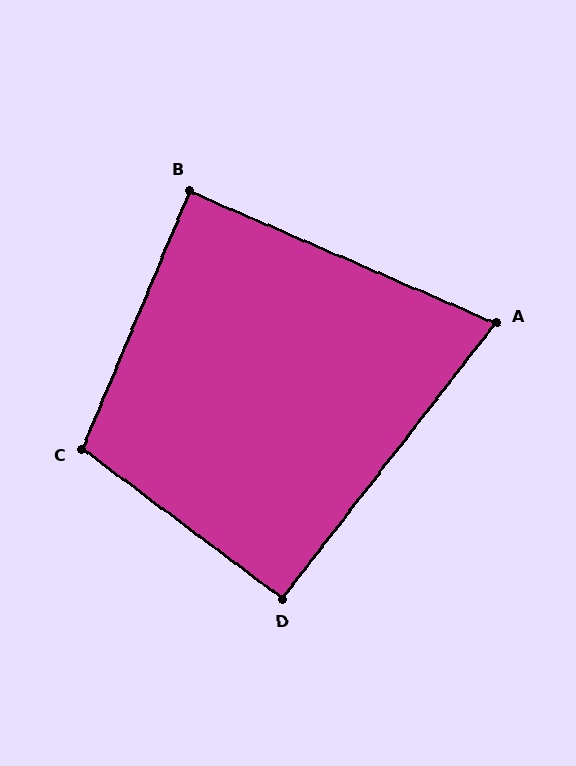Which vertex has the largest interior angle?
C, at approximately 104 degrees.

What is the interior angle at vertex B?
Approximately 89 degrees (approximately right).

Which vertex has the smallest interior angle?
A, at approximately 76 degrees.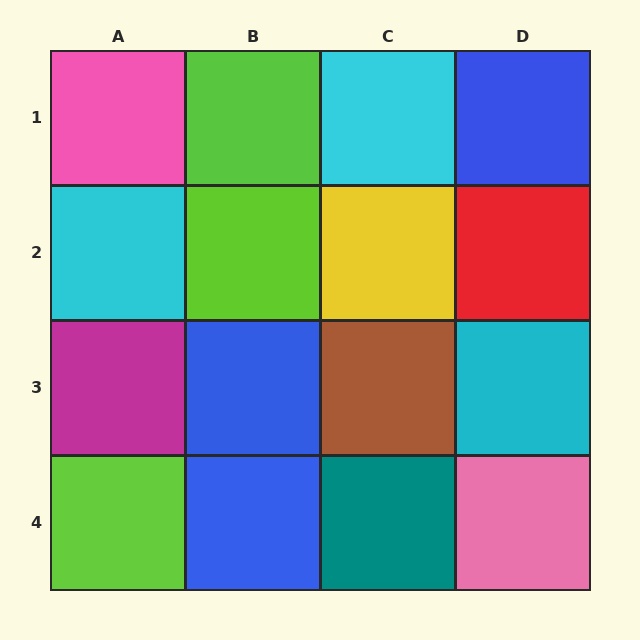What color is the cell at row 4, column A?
Lime.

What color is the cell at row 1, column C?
Cyan.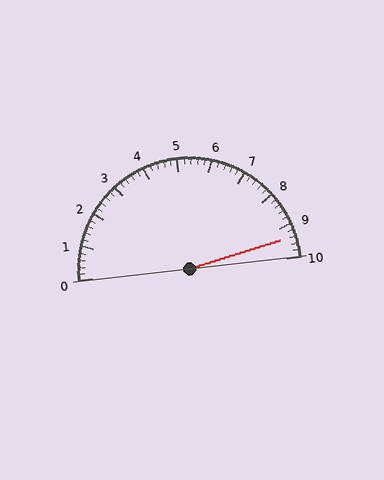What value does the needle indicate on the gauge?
The needle indicates approximately 9.4.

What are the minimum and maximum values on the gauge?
The gauge ranges from 0 to 10.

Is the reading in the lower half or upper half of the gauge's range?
The reading is in the upper half of the range (0 to 10).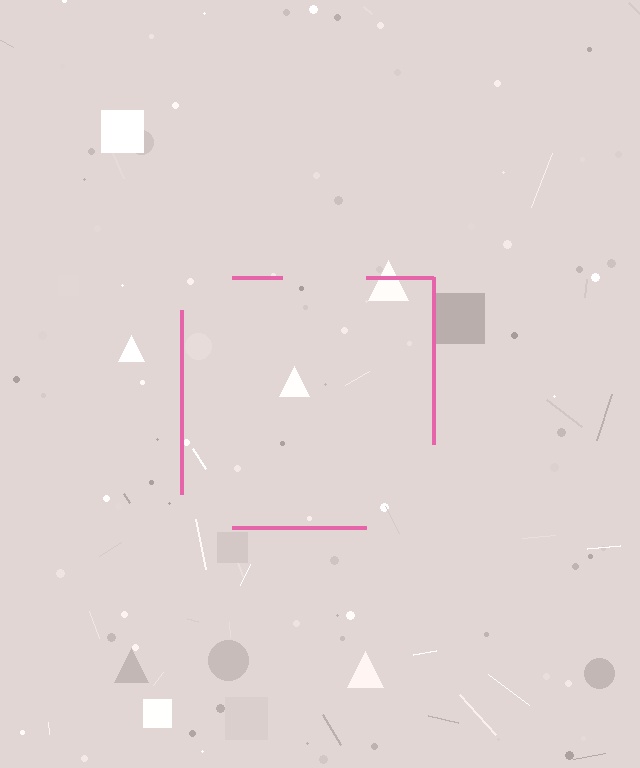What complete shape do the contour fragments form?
The contour fragments form a square.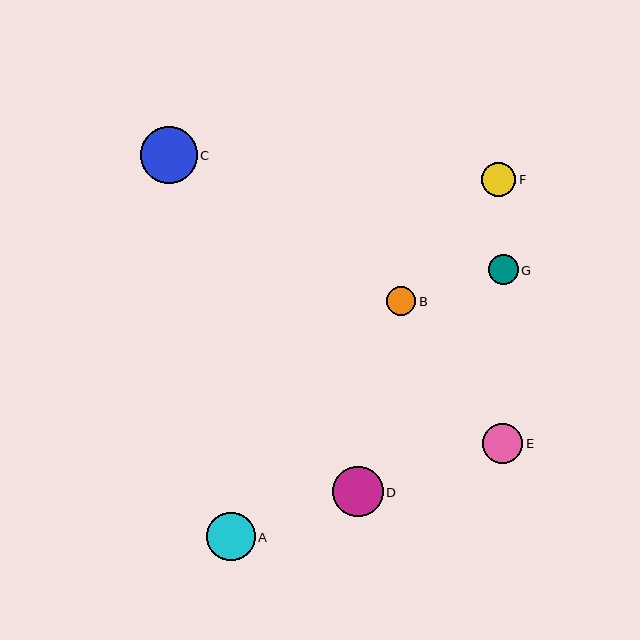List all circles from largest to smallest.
From largest to smallest: C, D, A, E, F, G, B.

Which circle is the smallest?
Circle B is the smallest with a size of approximately 30 pixels.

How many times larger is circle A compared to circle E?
Circle A is approximately 1.2 times the size of circle E.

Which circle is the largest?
Circle C is the largest with a size of approximately 56 pixels.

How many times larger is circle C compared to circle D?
Circle C is approximately 1.1 times the size of circle D.